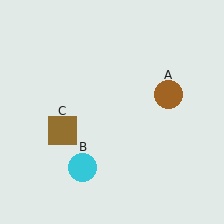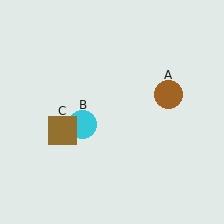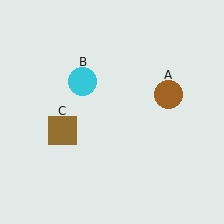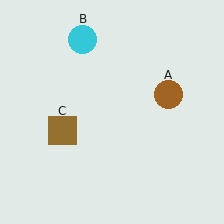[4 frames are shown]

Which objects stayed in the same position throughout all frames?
Brown circle (object A) and brown square (object C) remained stationary.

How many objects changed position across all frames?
1 object changed position: cyan circle (object B).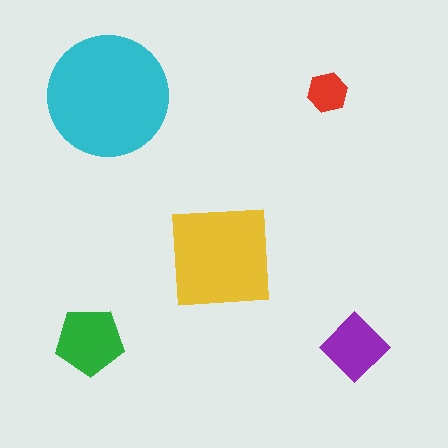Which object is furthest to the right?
The purple diamond is rightmost.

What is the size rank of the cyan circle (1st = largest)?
1st.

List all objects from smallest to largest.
The red hexagon, the purple diamond, the green pentagon, the yellow square, the cyan circle.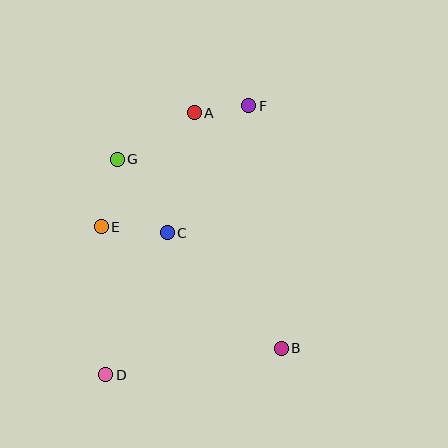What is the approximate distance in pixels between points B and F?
The distance between B and F is approximately 245 pixels.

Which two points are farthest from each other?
Points D and F are farthest from each other.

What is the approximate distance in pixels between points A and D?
The distance between A and D is approximately 277 pixels.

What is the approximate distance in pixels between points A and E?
The distance between A and E is approximately 147 pixels.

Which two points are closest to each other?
Points A and F are closest to each other.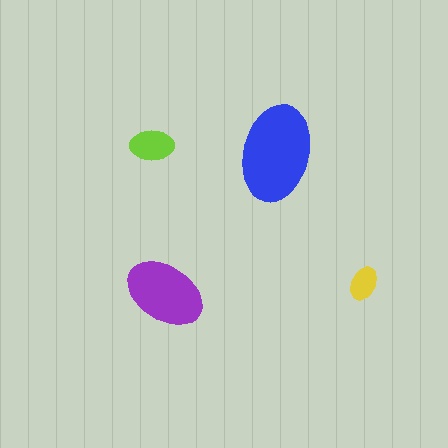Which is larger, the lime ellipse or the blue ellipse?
The blue one.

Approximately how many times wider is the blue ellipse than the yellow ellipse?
About 3 times wider.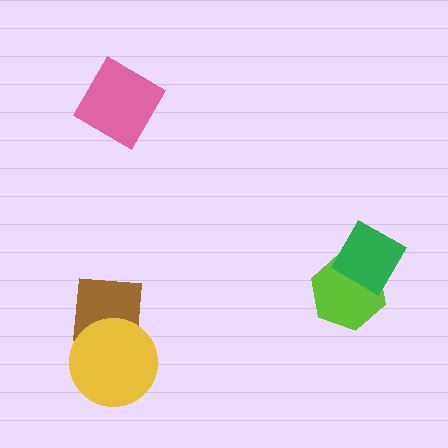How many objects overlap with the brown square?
1 object overlaps with the brown square.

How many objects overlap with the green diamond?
1 object overlaps with the green diamond.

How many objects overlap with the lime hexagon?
1 object overlaps with the lime hexagon.